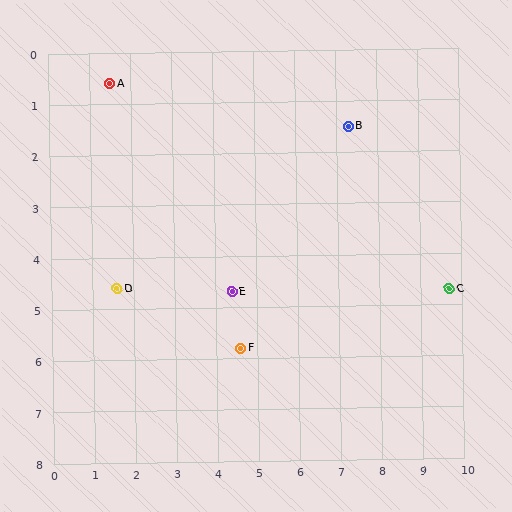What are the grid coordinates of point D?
Point D is at approximately (1.6, 4.6).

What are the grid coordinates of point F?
Point F is at approximately (4.6, 5.8).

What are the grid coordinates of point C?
Point C is at approximately (9.7, 4.7).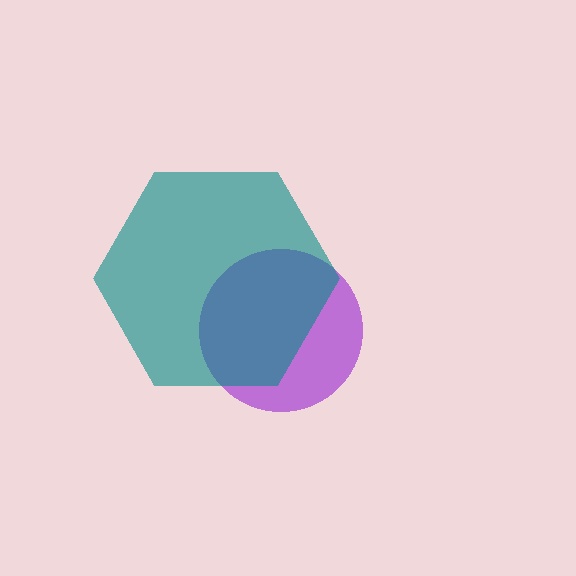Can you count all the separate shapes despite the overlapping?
Yes, there are 2 separate shapes.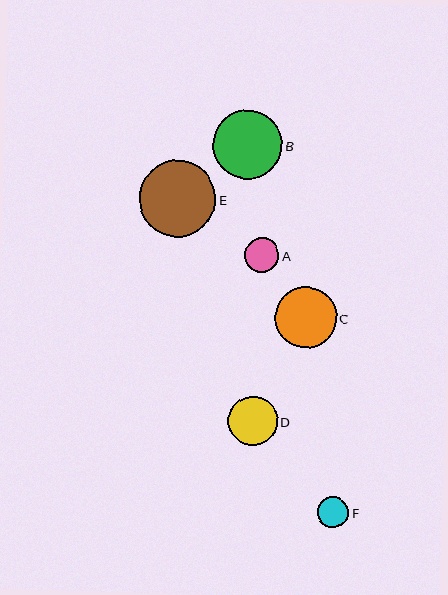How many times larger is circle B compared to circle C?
Circle B is approximately 1.1 times the size of circle C.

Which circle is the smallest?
Circle F is the smallest with a size of approximately 31 pixels.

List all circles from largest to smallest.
From largest to smallest: E, B, C, D, A, F.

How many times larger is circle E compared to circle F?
Circle E is approximately 2.4 times the size of circle F.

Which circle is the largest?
Circle E is the largest with a size of approximately 77 pixels.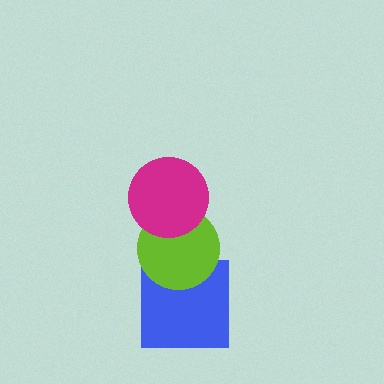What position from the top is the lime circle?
The lime circle is 2nd from the top.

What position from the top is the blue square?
The blue square is 3rd from the top.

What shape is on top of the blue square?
The lime circle is on top of the blue square.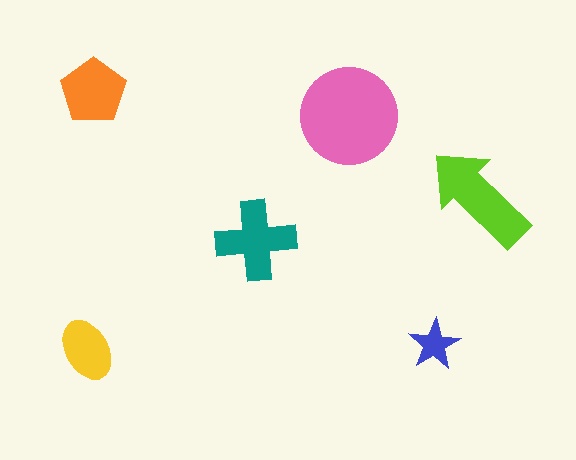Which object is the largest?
The pink circle.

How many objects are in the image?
There are 6 objects in the image.